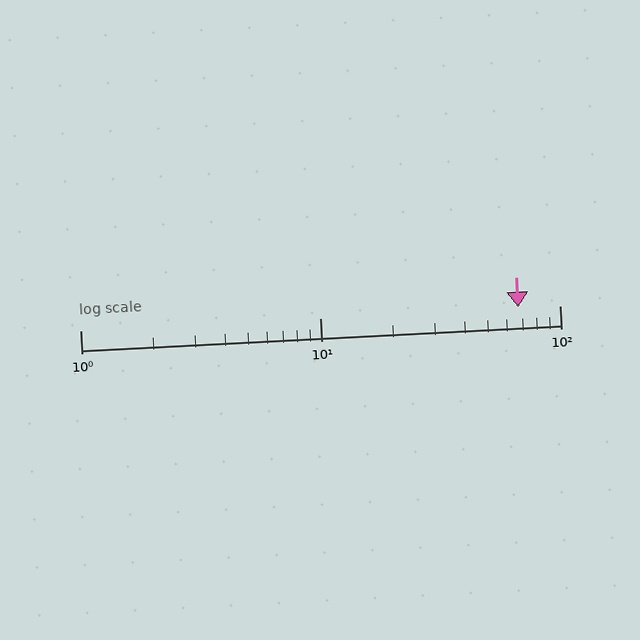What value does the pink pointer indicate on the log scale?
The pointer indicates approximately 67.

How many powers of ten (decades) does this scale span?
The scale spans 2 decades, from 1 to 100.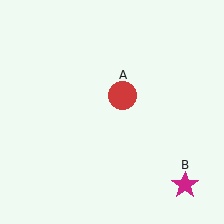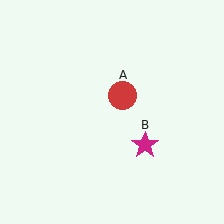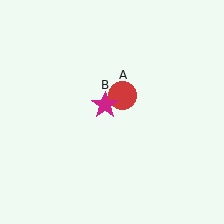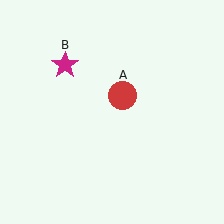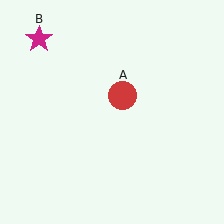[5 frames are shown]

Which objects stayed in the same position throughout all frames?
Red circle (object A) remained stationary.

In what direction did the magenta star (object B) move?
The magenta star (object B) moved up and to the left.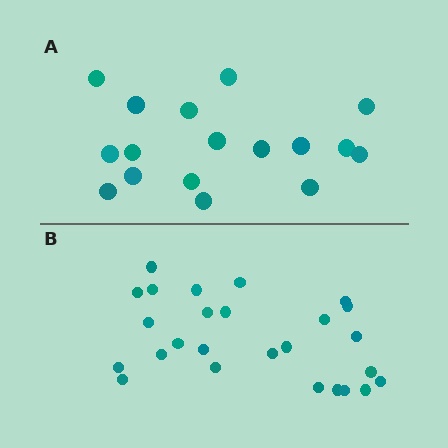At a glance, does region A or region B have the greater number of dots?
Region B (the bottom region) has more dots.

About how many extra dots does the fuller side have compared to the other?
Region B has roughly 8 or so more dots than region A.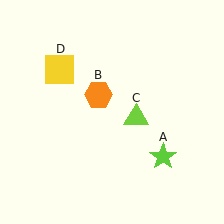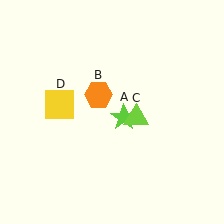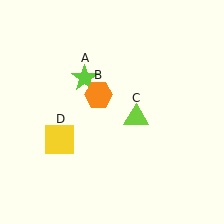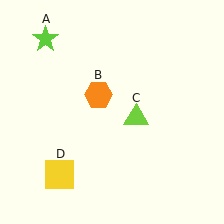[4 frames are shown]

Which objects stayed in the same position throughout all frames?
Orange hexagon (object B) and lime triangle (object C) remained stationary.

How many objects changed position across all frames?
2 objects changed position: lime star (object A), yellow square (object D).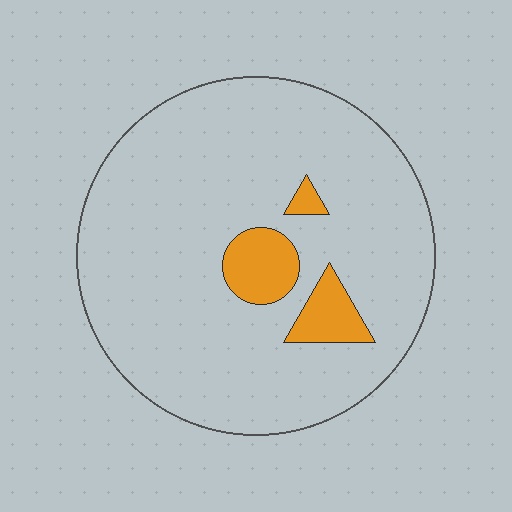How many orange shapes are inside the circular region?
3.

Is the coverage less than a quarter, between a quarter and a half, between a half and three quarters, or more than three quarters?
Less than a quarter.